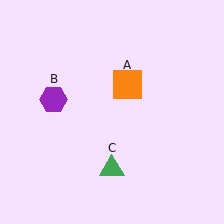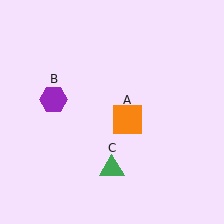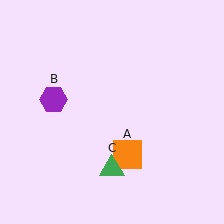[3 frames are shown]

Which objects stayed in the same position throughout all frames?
Purple hexagon (object B) and green triangle (object C) remained stationary.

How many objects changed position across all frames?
1 object changed position: orange square (object A).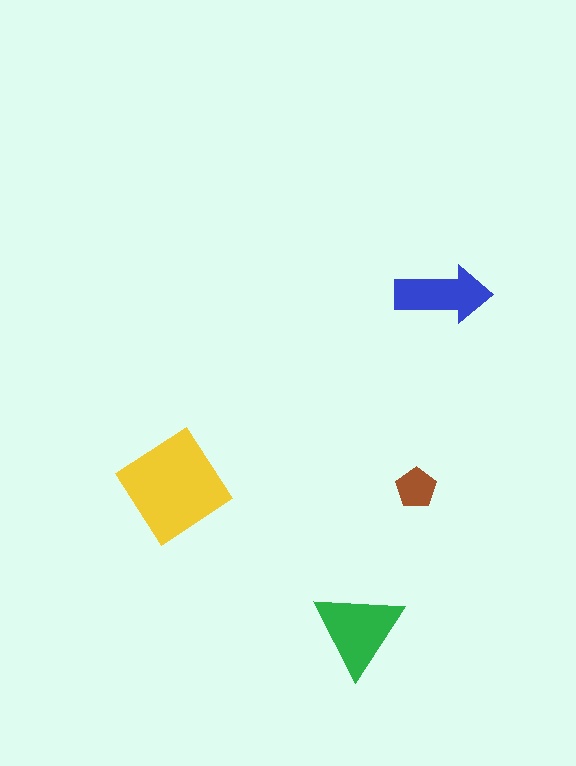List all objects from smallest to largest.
The brown pentagon, the blue arrow, the green triangle, the yellow diamond.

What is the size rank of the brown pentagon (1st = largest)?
4th.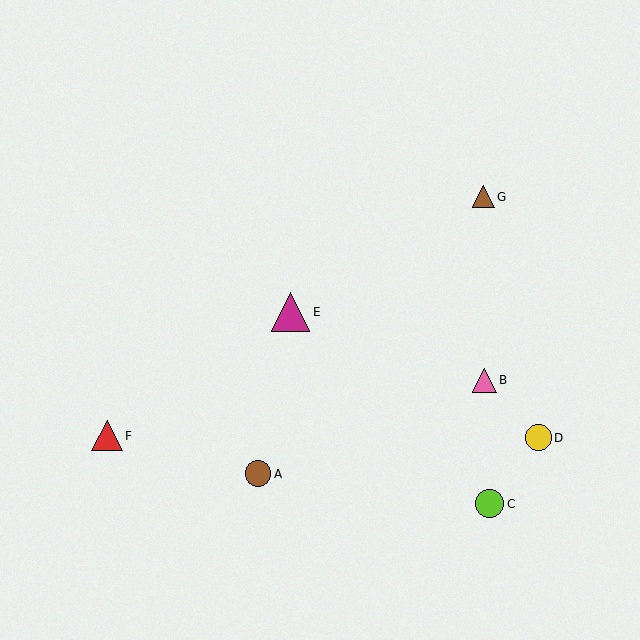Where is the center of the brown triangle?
The center of the brown triangle is at (483, 197).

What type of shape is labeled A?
Shape A is a brown circle.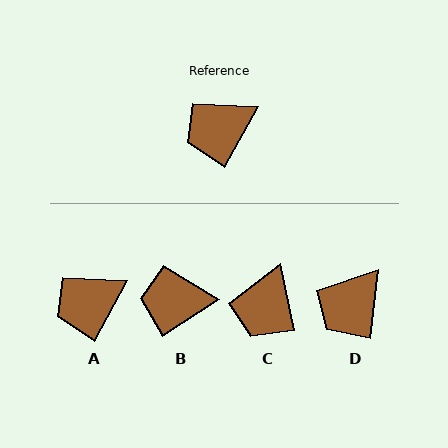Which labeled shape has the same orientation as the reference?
A.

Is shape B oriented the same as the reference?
No, it is off by about 28 degrees.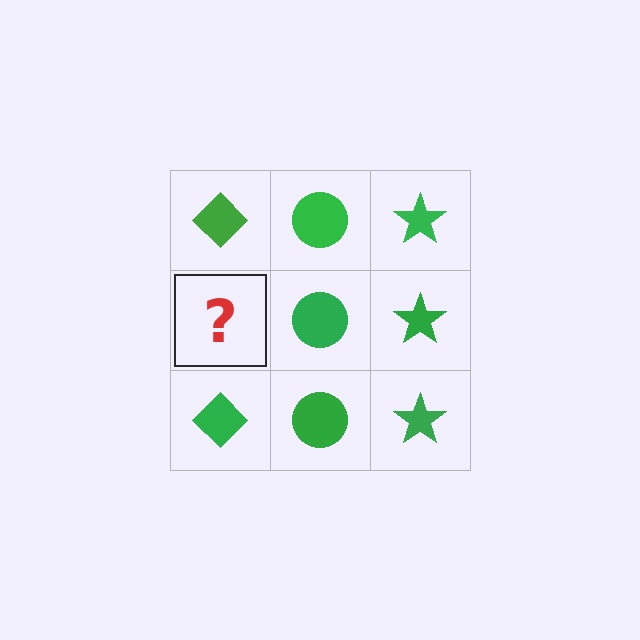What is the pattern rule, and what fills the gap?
The rule is that each column has a consistent shape. The gap should be filled with a green diamond.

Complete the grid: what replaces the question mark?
The question mark should be replaced with a green diamond.